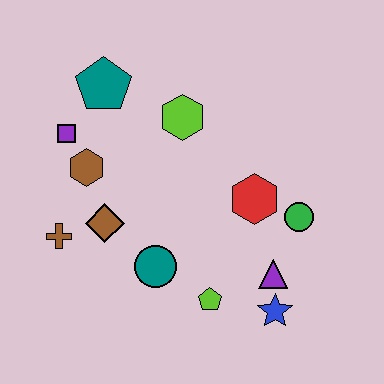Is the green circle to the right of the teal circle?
Yes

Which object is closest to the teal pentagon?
The purple square is closest to the teal pentagon.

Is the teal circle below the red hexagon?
Yes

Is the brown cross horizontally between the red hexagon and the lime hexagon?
No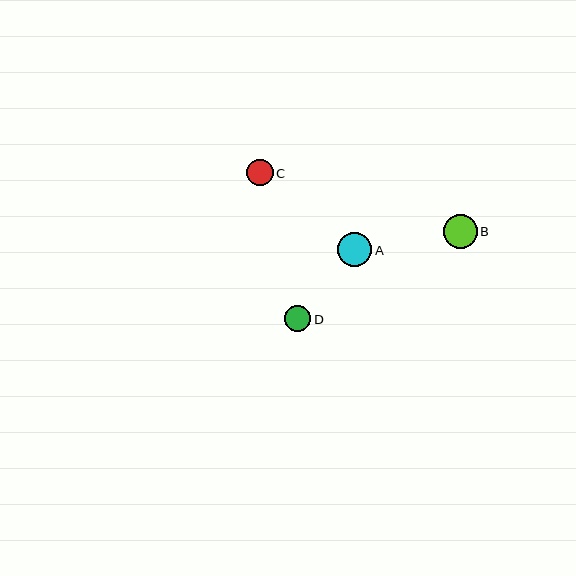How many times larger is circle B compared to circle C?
Circle B is approximately 1.3 times the size of circle C.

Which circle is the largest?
Circle A is the largest with a size of approximately 34 pixels.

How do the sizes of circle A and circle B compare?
Circle A and circle B are approximately the same size.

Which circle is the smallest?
Circle D is the smallest with a size of approximately 26 pixels.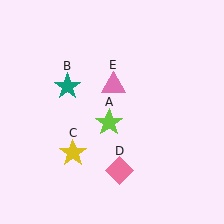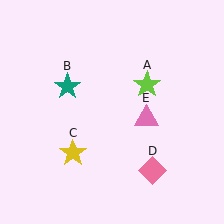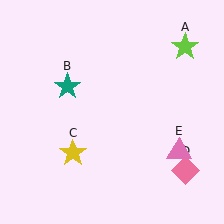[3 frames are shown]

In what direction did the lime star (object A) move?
The lime star (object A) moved up and to the right.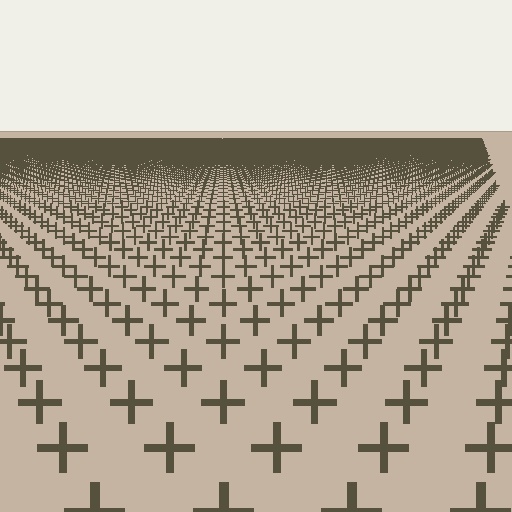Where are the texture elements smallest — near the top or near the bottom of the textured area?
Near the top.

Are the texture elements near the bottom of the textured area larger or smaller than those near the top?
Larger. Near the bottom, elements are closer to the viewer and appear at a bigger on-screen size.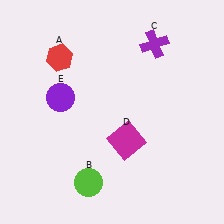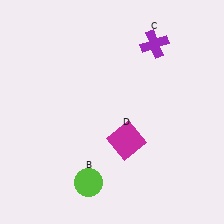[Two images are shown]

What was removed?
The purple circle (E), the red hexagon (A) were removed in Image 2.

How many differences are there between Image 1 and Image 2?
There are 2 differences between the two images.